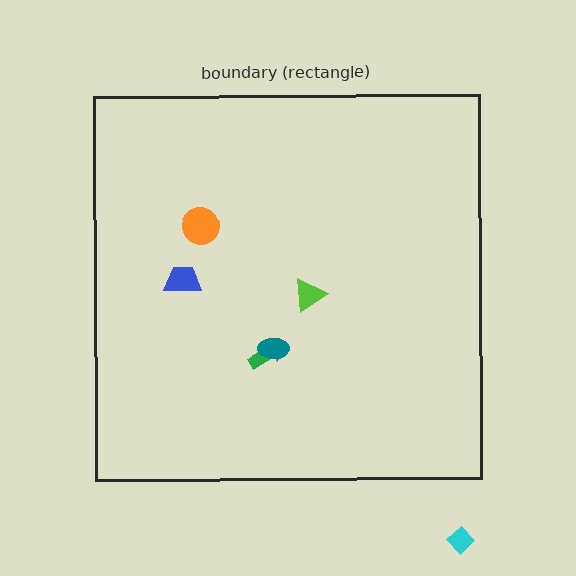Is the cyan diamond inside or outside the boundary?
Outside.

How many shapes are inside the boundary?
5 inside, 1 outside.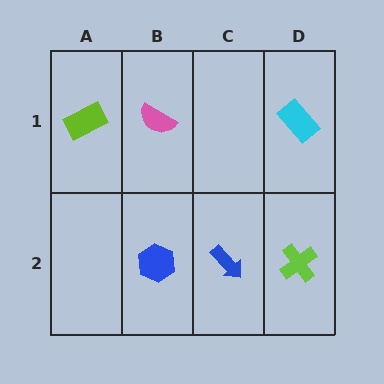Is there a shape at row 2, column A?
No, that cell is empty.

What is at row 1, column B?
A pink semicircle.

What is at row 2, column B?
A blue hexagon.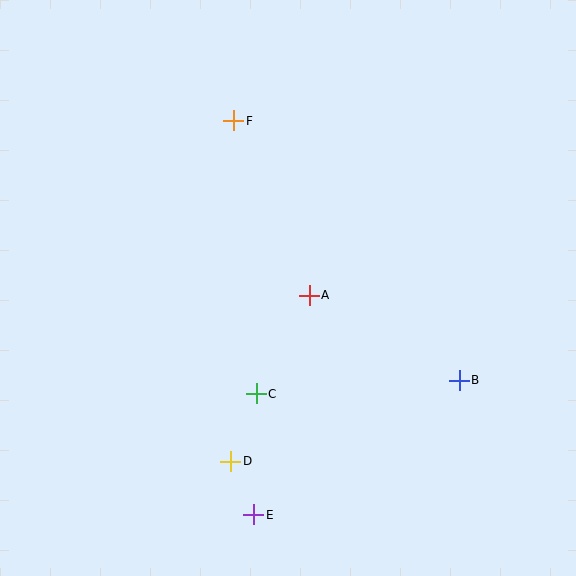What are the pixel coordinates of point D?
Point D is at (231, 461).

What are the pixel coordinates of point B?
Point B is at (459, 380).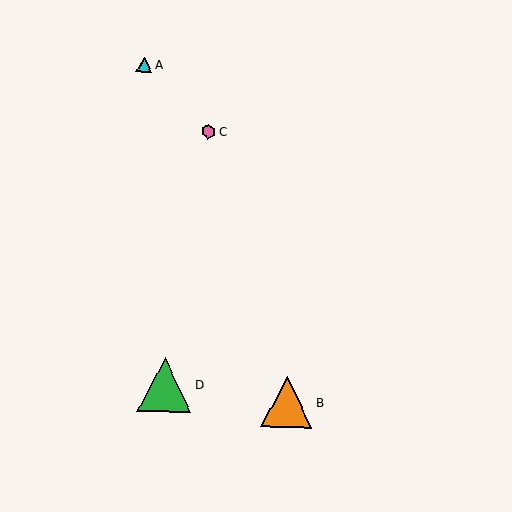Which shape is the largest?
The green triangle (labeled D) is the largest.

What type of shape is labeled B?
Shape B is an orange triangle.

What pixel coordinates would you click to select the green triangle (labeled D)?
Click at (165, 384) to select the green triangle D.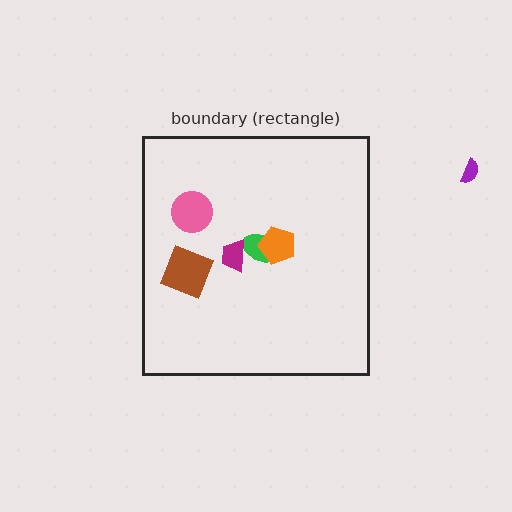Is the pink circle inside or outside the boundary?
Inside.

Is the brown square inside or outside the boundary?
Inside.